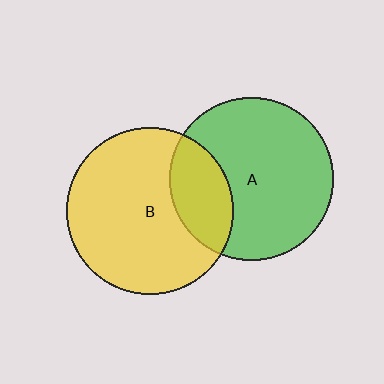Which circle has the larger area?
Circle B (yellow).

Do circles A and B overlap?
Yes.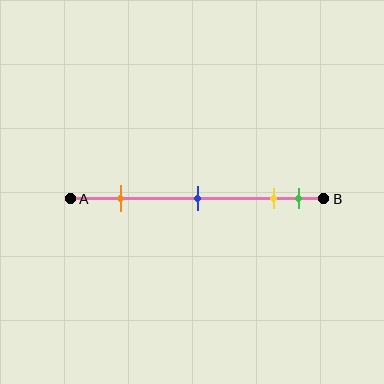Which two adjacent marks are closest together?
The yellow and green marks are the closest adjacent pair.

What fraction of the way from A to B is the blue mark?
The blue mark is approximately 50% (0.5) of the way from A to B.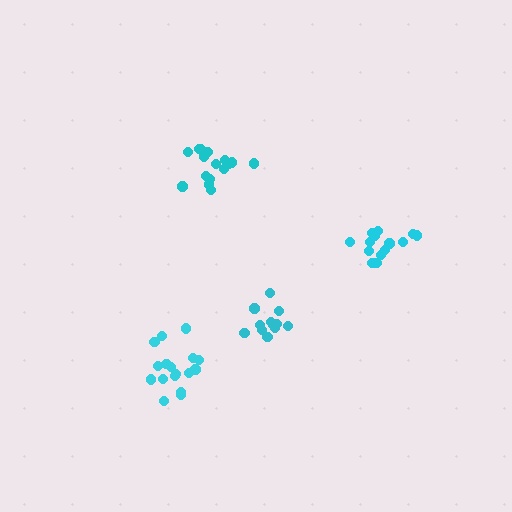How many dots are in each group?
Group 1: 16 dots, Group 2: 17 dots, Group 3: 14 dots, Group 4: 12 dots (59 total).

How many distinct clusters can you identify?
There are 4 distinct clusters.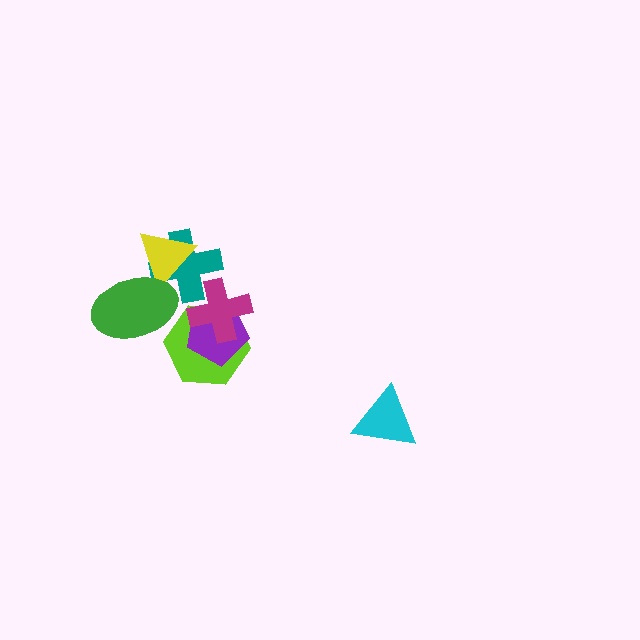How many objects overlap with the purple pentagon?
2 objects overlap with the purple pentagon.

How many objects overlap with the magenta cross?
3 objects overlap with the magenta cross.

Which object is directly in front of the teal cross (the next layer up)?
The yellow triangle is directly in front of the teal cross.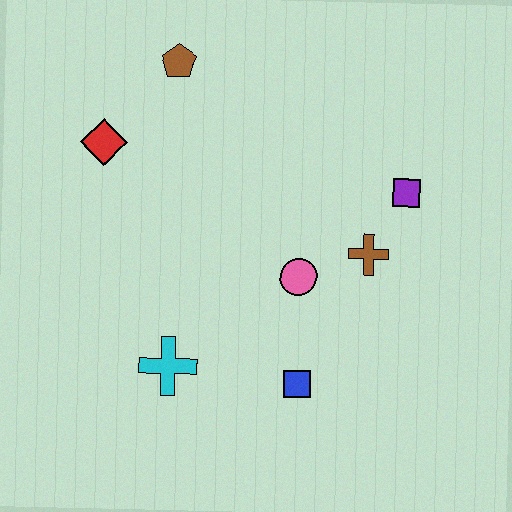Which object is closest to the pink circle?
The brown cross is closest to the pink circle.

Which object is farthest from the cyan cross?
The brown pentagon is farthest from the cyan cross.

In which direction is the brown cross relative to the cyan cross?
The brown cross is to the right of the cyan cross.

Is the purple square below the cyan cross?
No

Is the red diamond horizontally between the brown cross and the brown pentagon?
No